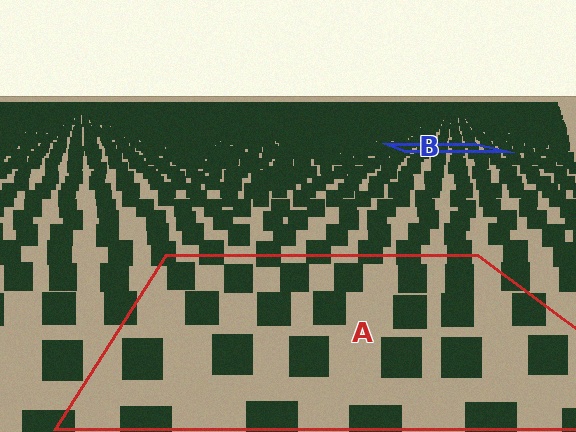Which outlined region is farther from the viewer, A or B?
Region B is farther from the viewer — the texture elements inside it appear smaller and more densely packed.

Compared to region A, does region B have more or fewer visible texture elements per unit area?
Region B has more texture elements per unit area — they are packed more densely because it is farther away.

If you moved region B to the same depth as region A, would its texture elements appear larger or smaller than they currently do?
They would appear larger. At a closer depth, the same texture elements are projected at a bigger on-screen size.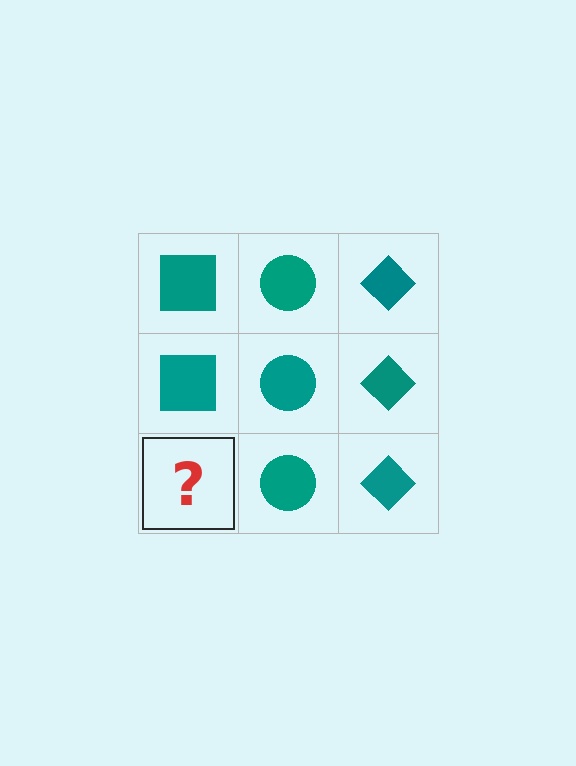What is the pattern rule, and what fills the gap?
The rule is that each column has a consistent shape. The gap should be filled with a teal square.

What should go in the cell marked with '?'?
The missing cell should contain a teal square.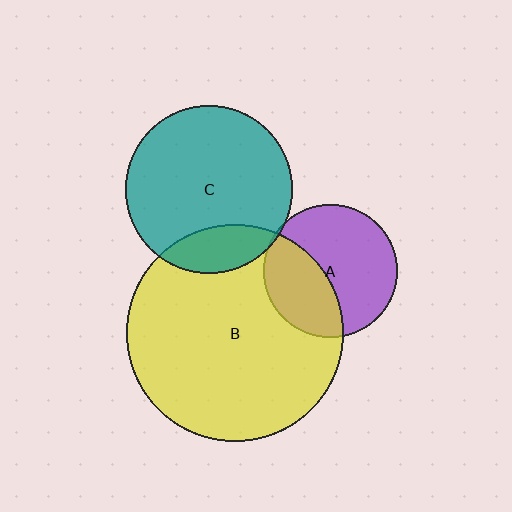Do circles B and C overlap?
Yes.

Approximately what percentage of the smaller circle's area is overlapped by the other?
Approximately 20%.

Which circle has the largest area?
Circle B (yellow).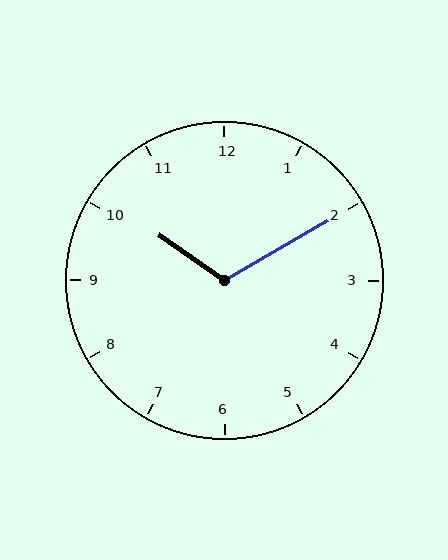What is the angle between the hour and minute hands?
Approximately 115 degrees.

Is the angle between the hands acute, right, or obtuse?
It is obtuse.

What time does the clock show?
10:10.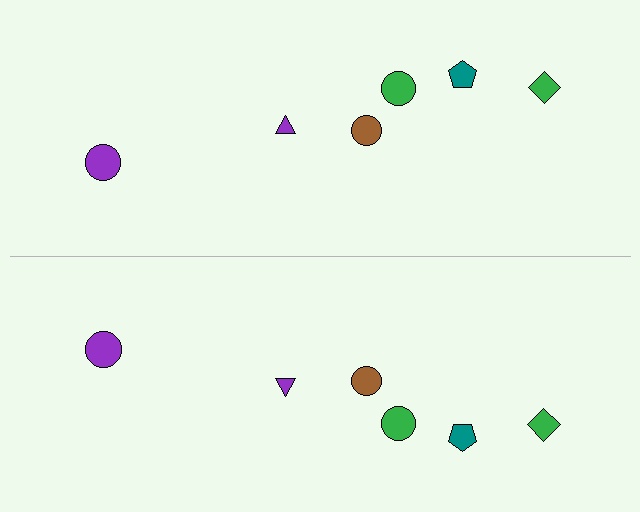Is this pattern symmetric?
Yes, this pattern has bilateral (reflection) symmetry.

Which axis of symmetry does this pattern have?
The pattern has a horizontal axis of symmetry running through the center of the image.